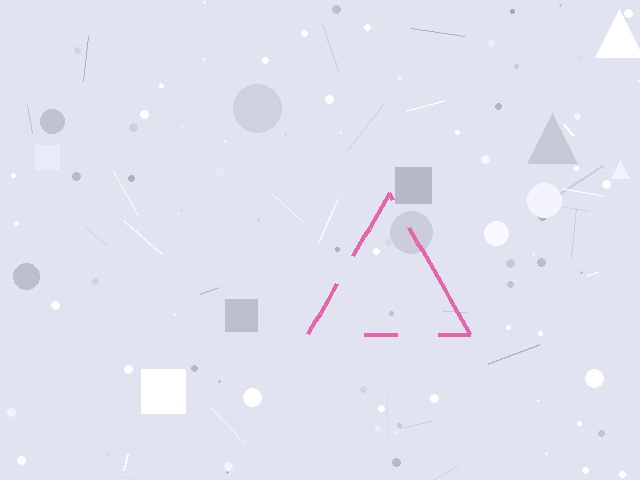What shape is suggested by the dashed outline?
The dashed outline suggests a triangle.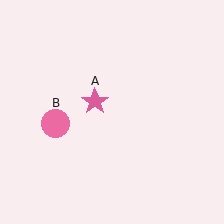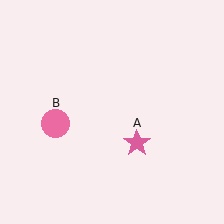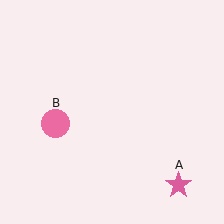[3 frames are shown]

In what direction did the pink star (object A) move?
The pink star (object A) moved down and to the right.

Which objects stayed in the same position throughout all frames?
Pink circle (object B) remained stationary.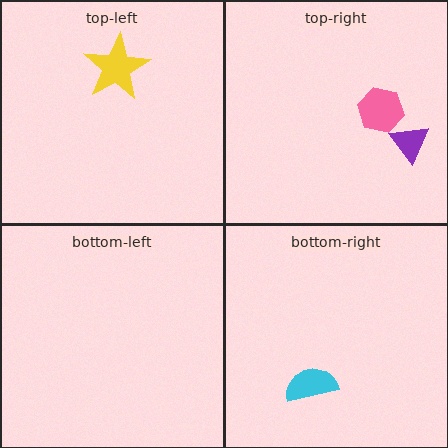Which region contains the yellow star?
The top-left region.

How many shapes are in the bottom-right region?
1.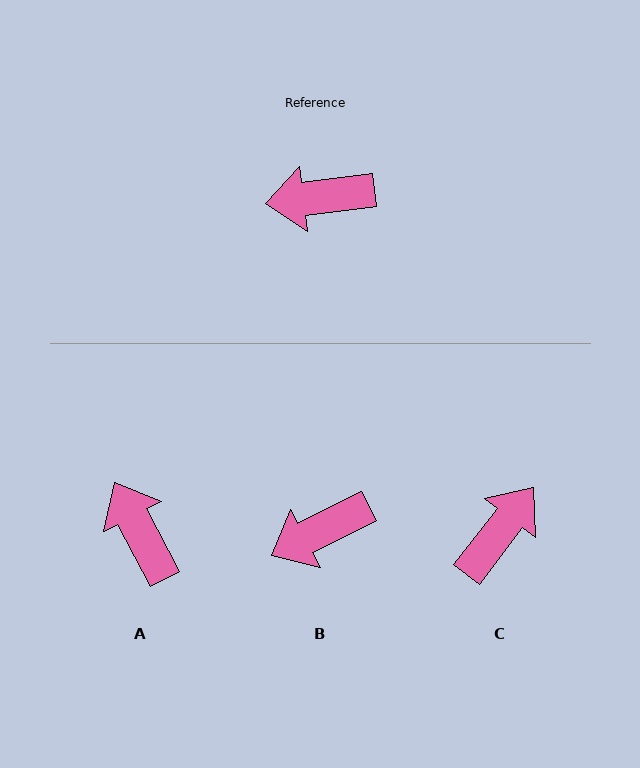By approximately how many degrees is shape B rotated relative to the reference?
Approximately 20 degrees counter-clockwise.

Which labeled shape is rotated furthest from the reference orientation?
C, about 135 degrees away.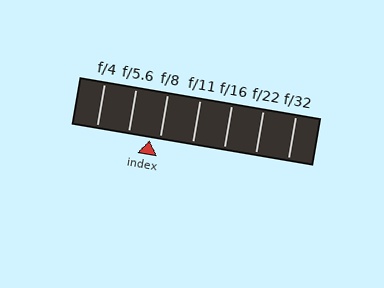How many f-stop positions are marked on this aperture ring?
There are 7 f-stop positions marked.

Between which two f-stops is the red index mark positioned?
The index mark is between f/5.6 and f/8.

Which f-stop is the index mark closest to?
The index mark is closest to f/8.